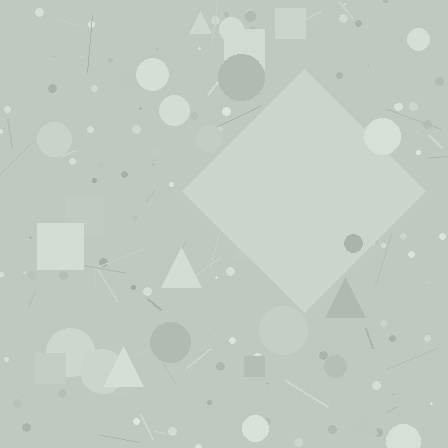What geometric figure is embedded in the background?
A diamond is embedded in the background.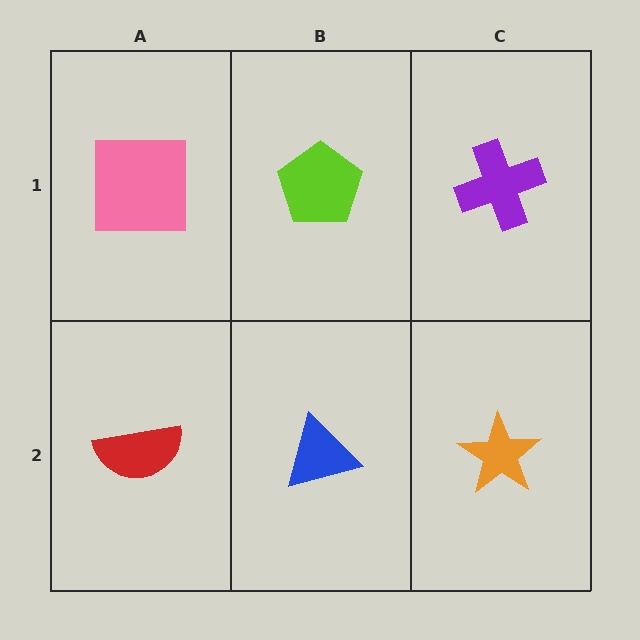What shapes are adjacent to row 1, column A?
A red semicircle (row 2, column A), a lime pentagon (row 1, column B).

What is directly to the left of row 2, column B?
A red semicircle.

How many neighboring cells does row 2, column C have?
2.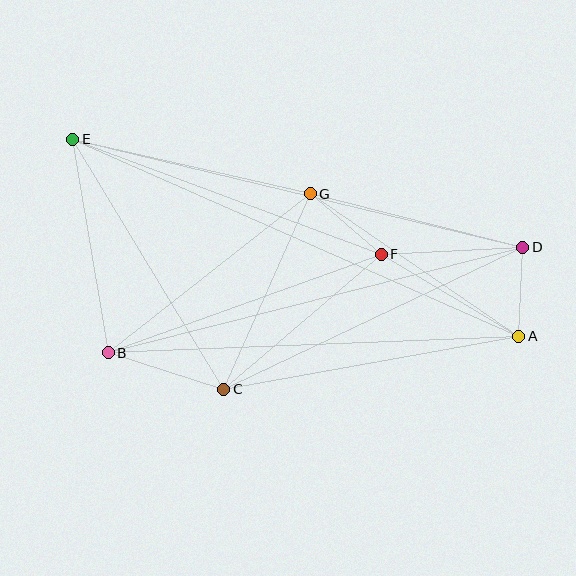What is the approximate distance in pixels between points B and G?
The distance between B and G is approximately 257 pixels.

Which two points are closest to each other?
Points A and D are closest to each other.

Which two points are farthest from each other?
Points A and E are farthest from each other.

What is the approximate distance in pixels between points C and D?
The distance between C and D is approximately 331 pixels.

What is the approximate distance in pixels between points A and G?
The distance between A and G is approximately 253 pixels.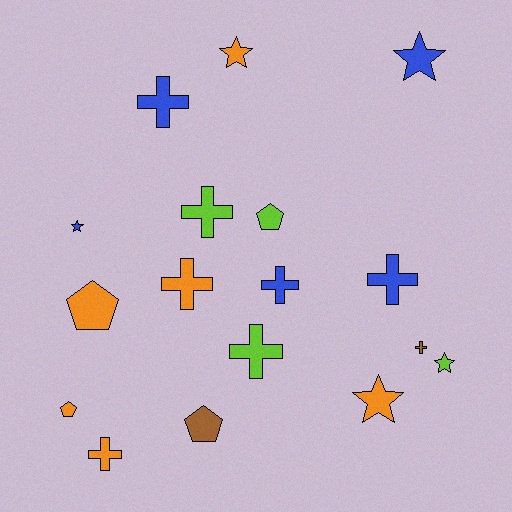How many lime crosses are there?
There are 2 lime crosses.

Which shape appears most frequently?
Cross, with 8 objects.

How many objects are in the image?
There are 17 objects.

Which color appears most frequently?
Orange, with 6 objects.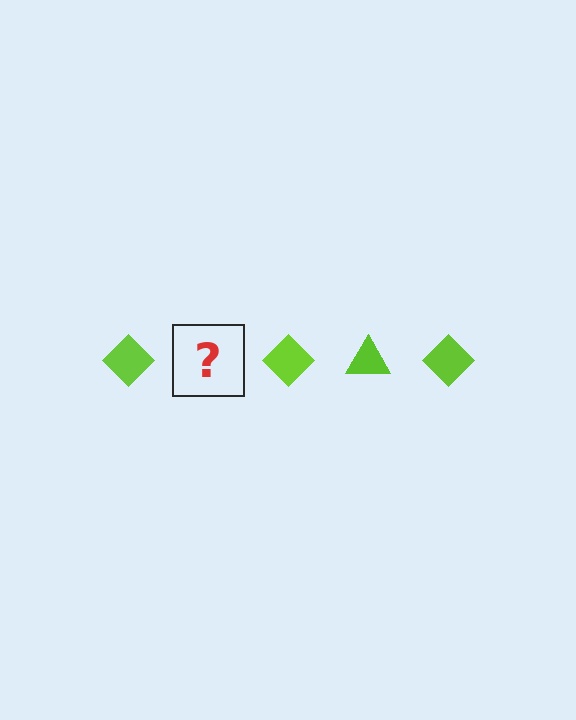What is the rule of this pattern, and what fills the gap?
The rule is that the pattern cycles through diamond, triangle shapes in lime. The gap should be filled with a lime triangle.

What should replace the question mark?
The question mark should be replaced with a lime triangle.